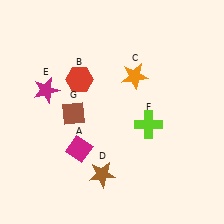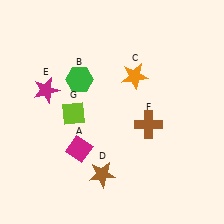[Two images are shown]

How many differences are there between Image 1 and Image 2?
There are 3 differences between the two images.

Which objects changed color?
B changed from red to green. F changed from lime to brown. G changed from brown to lime.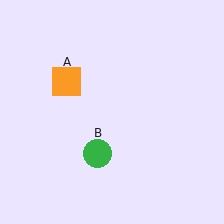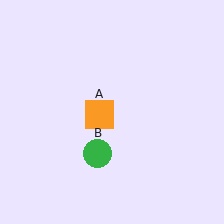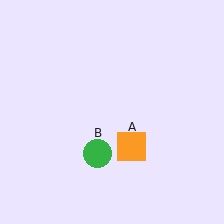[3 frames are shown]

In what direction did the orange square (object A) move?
The orange square (object A) moved down and to the right.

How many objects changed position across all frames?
1 object changed position: orange square (object A).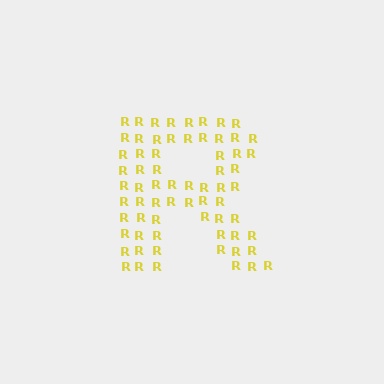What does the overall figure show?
The overall figure shows the letter R.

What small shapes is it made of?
It is made of small letter R's.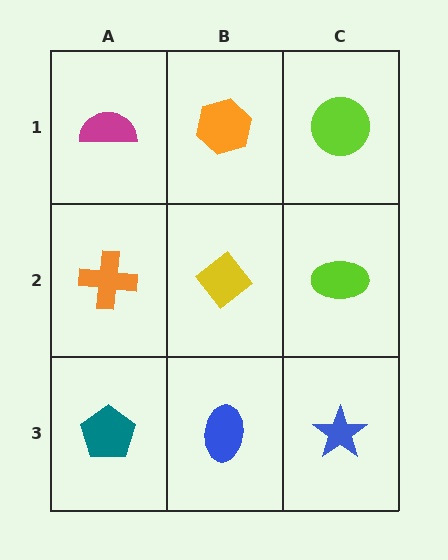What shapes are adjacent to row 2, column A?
A magenta semicircle (row 1, column A), a teal pentagon (row 3, column A), a yellow diamond (row 2, column B).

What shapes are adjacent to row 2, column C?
A lime circle (row 1, column C), a blue star (row 3, column C), a yellow diamond (row 2, column B).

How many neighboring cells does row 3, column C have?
2.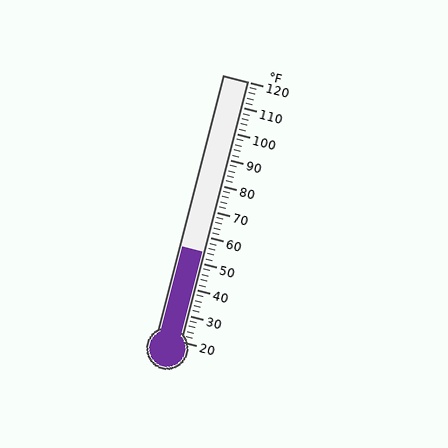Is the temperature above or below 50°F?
The temperature is above 50°F.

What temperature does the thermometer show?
The thermometer shows approximately 54°F.